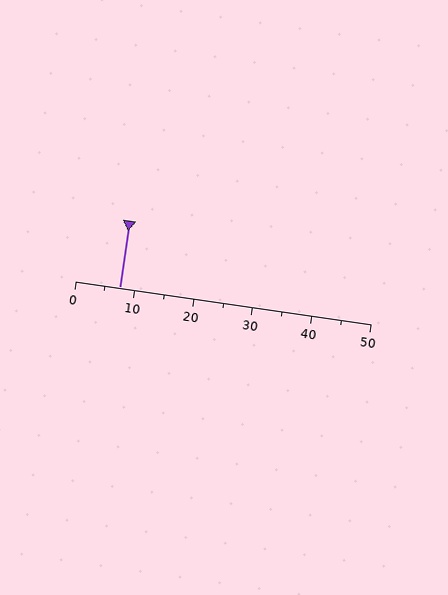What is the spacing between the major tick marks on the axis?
The major ticks are spaced 10 apart.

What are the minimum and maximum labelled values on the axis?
The axis runs from 0 to 50.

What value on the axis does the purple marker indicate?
The marker indicates approximately 7.5.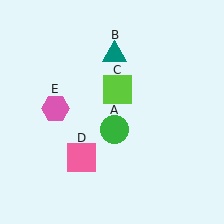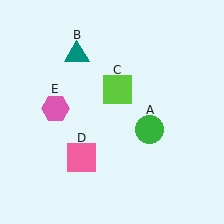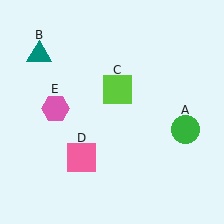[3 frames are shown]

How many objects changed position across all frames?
2 objects changed position: green circle (object A), teal triangle (object B).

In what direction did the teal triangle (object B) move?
The teal triangle (object B) moved left.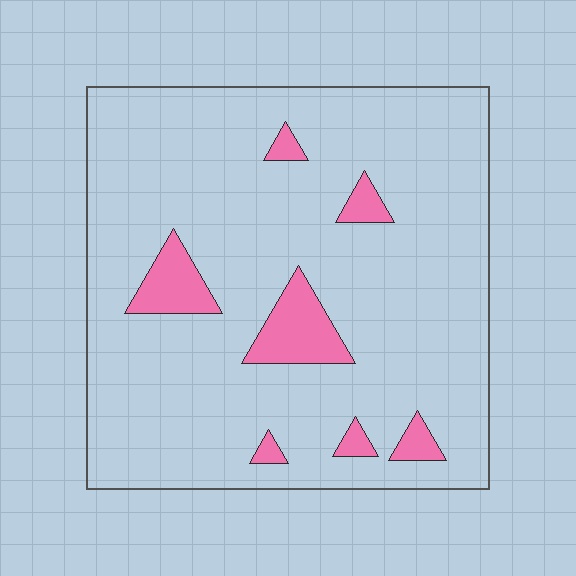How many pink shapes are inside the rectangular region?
7.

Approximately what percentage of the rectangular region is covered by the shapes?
Approximately 10%.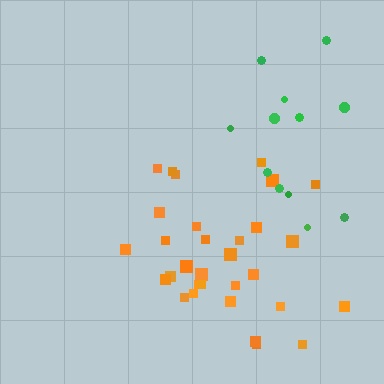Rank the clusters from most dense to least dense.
orange, green.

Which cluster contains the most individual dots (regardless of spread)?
Orange (31).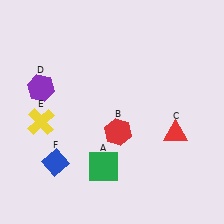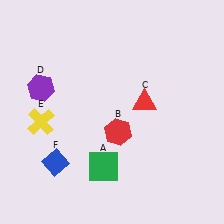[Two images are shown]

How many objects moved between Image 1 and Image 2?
1 object moved between the two images.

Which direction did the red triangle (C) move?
The red triangle (C) moved left.